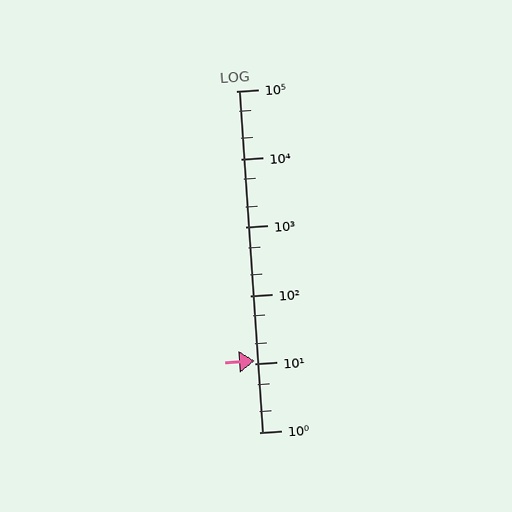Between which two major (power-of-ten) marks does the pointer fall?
The pointer is between 10 and 100.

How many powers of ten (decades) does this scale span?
The scale spans 5 decades, from 1 to 100000.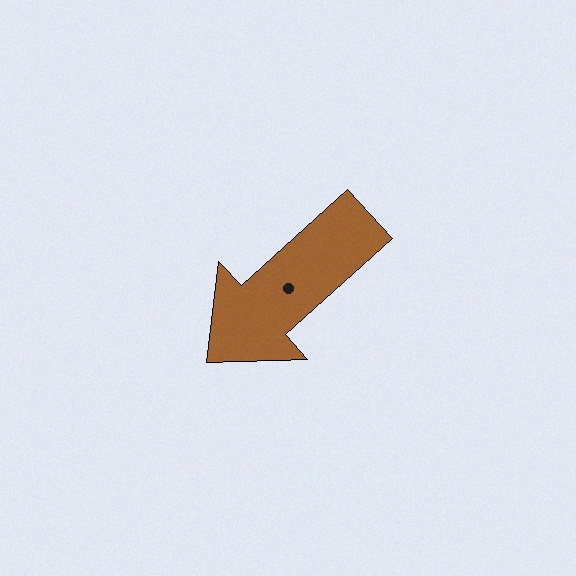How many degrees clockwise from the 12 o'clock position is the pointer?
Approximately 228 degrees.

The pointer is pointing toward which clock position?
Roughly 8 o'clock.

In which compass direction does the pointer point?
Southwest.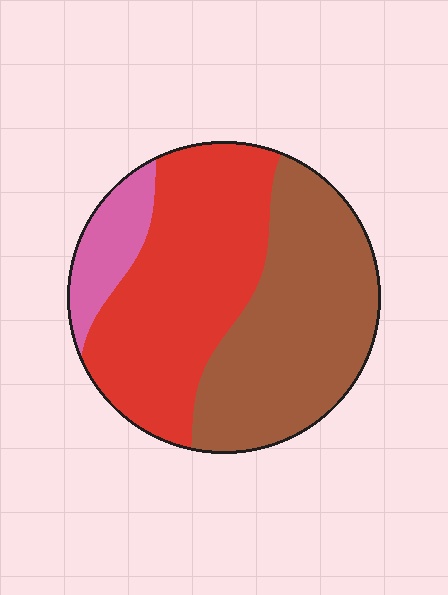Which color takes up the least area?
Pink, at roughly 10%.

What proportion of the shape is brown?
Brown takes up between a third and a half of the shape.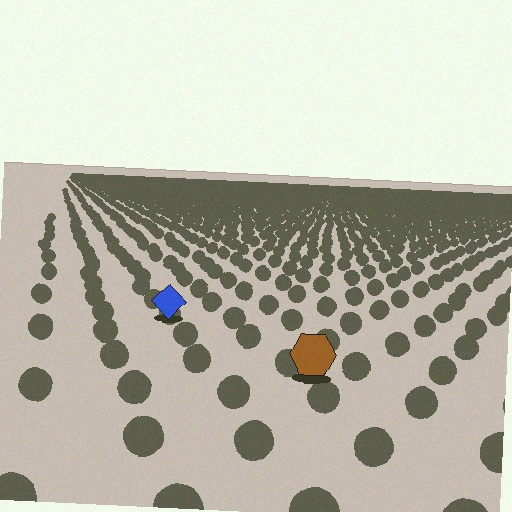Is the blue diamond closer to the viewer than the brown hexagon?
No. The brown hexagon is closer — you can tell from the texture gradient: the ground texture is coarser near it.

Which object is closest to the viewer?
The brown hexagon is closest. The texture marks near it are larger and more spread out.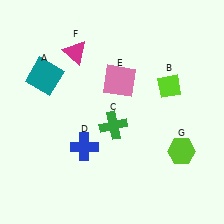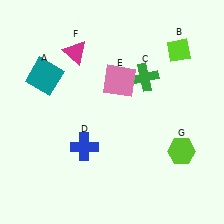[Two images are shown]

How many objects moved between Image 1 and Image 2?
2 objects moved between the two images.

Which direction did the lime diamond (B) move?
The lime diamond (B) moved up.